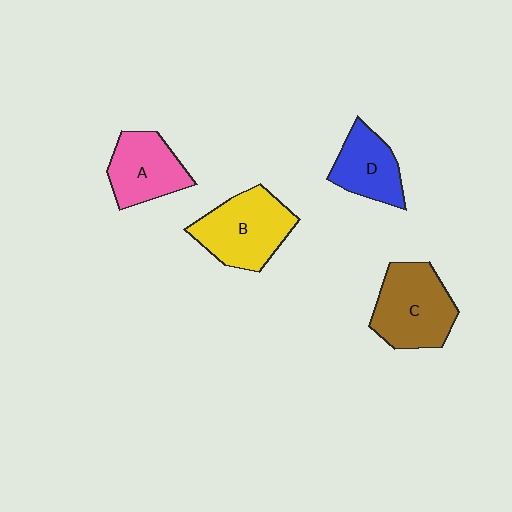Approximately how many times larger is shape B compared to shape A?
Approximately 1.3 times.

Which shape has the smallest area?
Shape D (blue).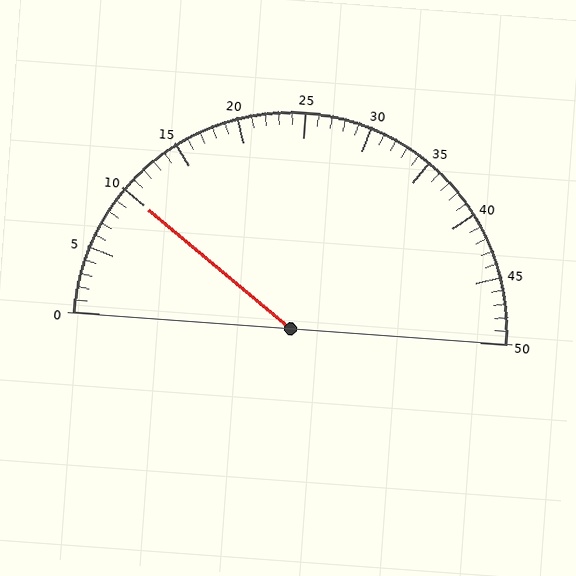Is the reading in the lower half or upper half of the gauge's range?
The reading is in the lower half of the range (0 to 50).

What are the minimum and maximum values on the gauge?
The gauge ranges from 0 to 50.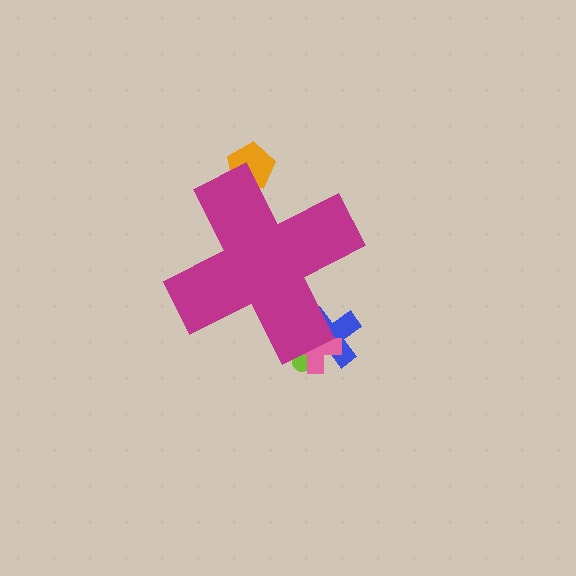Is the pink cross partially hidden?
Yes, the pink cross is partially hidden behind the magenta cross.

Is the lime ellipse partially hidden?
Yes, the lime ellipse is partially hidden behind the magenta cross.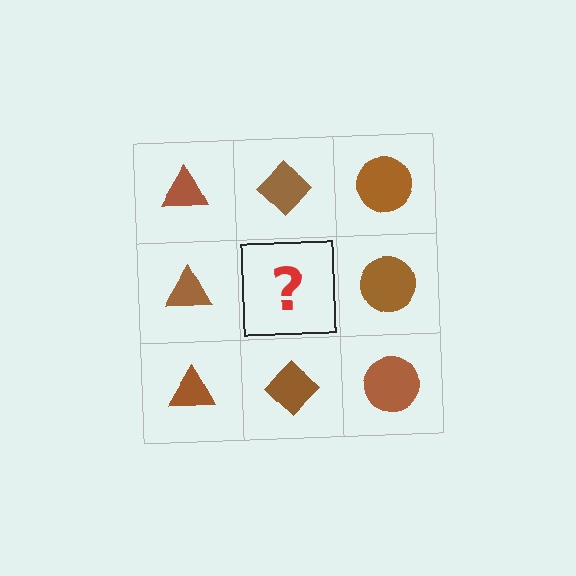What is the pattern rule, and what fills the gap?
The rule is that each column has a consistent shape. The gap should be filled with a brown diamond.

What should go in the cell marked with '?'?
The missing cell should contain a brown diamond.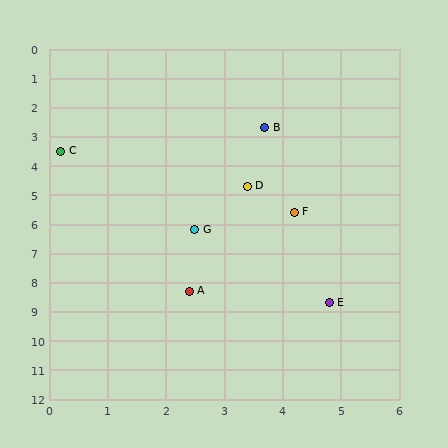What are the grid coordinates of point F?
Point F is at approximately (4.2, 5.6).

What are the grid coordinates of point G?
Point G is at approximately (2.5, 6.2).